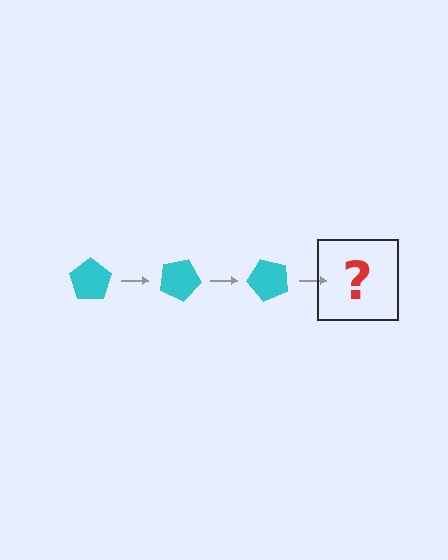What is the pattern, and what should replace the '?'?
The pattern is that the pentagon rotates 25 degrees each step. The '?' should be a cyan pentagon rotated 75 degrees.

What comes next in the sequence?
The next element should be a cyan pentagon rotated 75 degrees.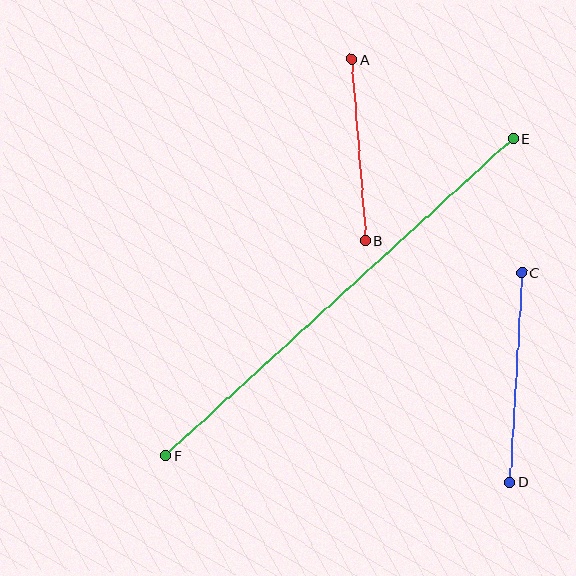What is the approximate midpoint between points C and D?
The midpoint is at approximately (516, 377) pixels.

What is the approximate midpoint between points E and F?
The midpoint is at approximately (339, 297) pixels.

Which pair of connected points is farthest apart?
Points E and F are farthest apart.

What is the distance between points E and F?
The distance is approximately 471 pixels.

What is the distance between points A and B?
The distance is approximately 182 pixels.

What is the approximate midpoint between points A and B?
The midpoint is at approximately (358, 150) pixels.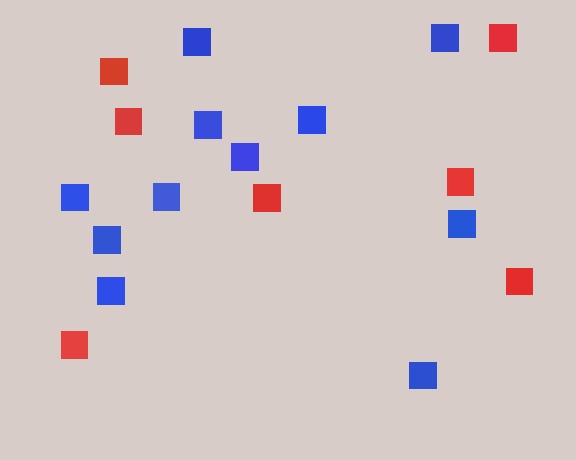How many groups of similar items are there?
There are 2 groups: one group of blue squares (11) and one group of red squares (7).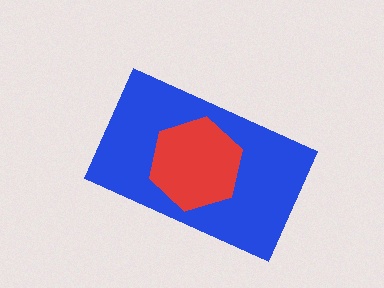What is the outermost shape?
The blue rectangle.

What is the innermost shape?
The red hexagon.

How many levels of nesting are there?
2.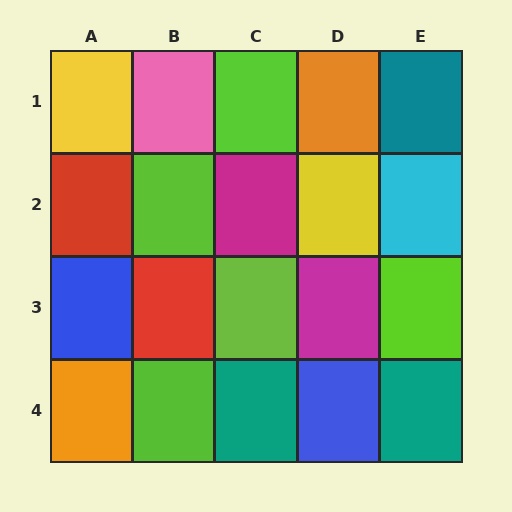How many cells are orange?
2 cells are orange.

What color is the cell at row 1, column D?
Orange.